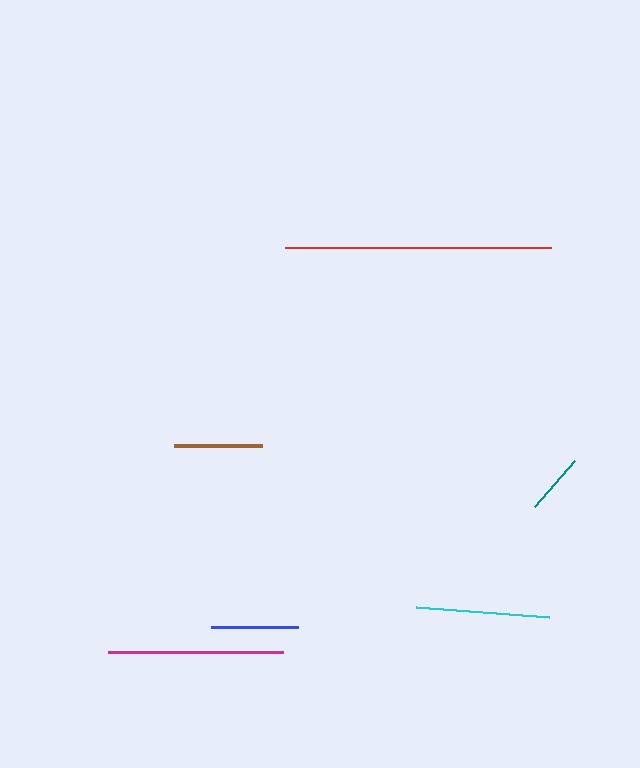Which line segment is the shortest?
The teal line is the shortest at approximately 61 pixels.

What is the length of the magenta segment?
The magenta segment is approximately 175 pixels long.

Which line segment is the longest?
The red line is the longest at approximately 266 pixels.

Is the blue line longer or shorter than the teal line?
The blue line is longer than the teal line.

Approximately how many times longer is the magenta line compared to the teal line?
The magenta line is approximately 2.9 times the length of the teal line.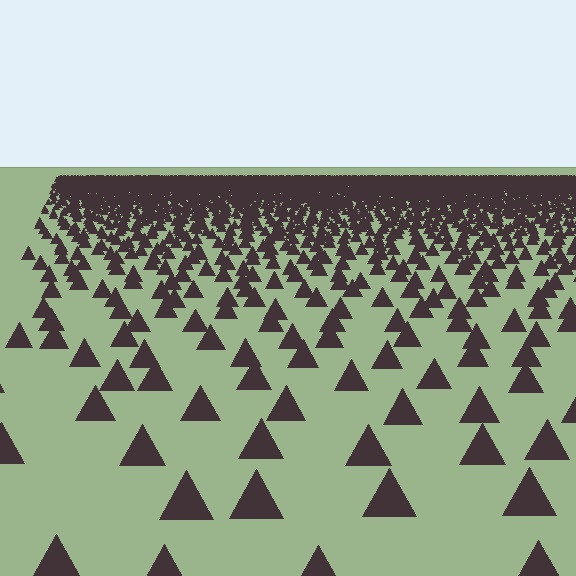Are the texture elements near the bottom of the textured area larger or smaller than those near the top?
Larger. Near the bottom, elements are closer to the viewer and appear at a bigger on-screen size.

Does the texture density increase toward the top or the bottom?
Density increases toward the top.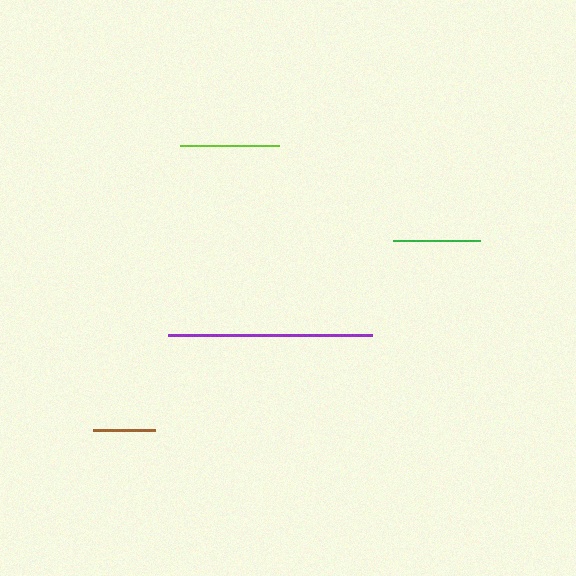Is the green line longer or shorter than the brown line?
The green line is longer than the brown line.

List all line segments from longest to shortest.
From longest to shortest: purple, lime, green, brown.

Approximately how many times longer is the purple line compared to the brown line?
The purple line is approximately 3.3 times the length of the brown line.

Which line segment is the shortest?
The brown line is the shortest at approximately 61 pixels.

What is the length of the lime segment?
The lime segment is approximately 99 pixels long.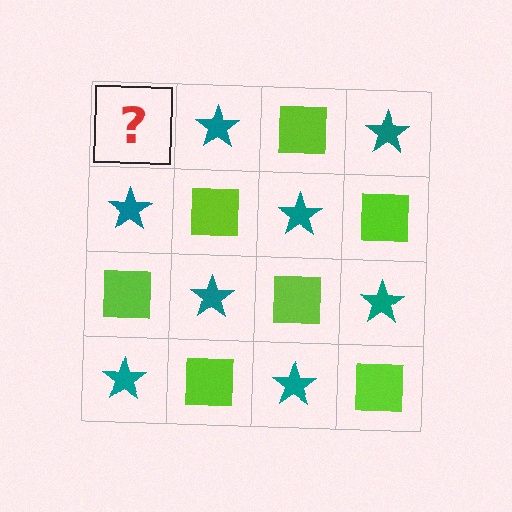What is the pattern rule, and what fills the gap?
The rule is that it alternates lime square and teal star in a checkerboard pattern. The gap should be filled with a lime square.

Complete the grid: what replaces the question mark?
The question mark should be replaced with a lime square.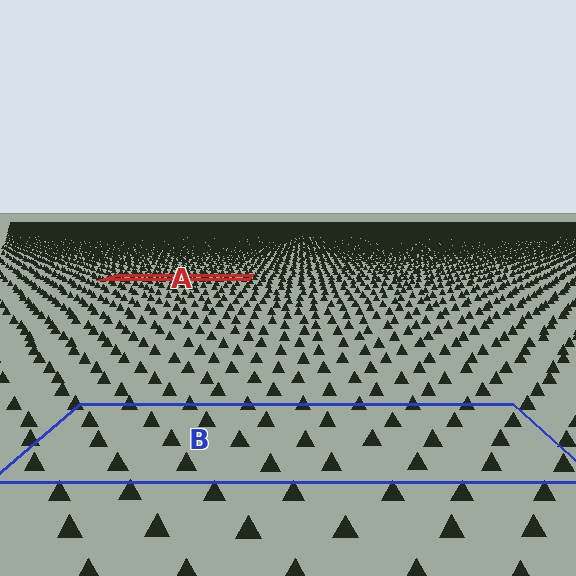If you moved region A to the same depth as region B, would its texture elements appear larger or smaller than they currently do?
They would appear larger. At a closer depth, the same texture elements are projected at a bigger on-screen size.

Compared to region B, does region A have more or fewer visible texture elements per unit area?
Region A has more texture elements per unit area — they are packed more densely because it is farther away.